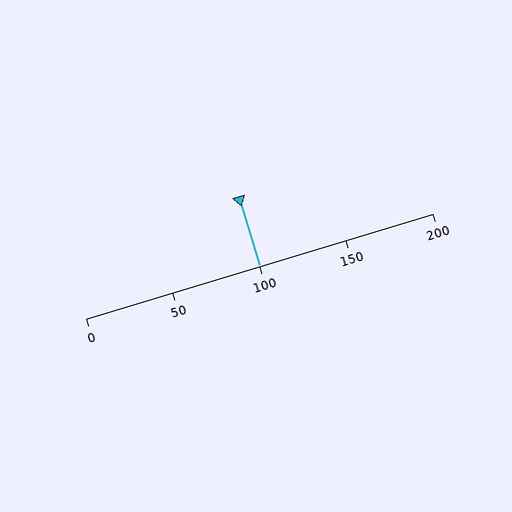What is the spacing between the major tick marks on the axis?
The major ticks are spaced 50 apart.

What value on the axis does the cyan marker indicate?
The marker indicates approximately 100.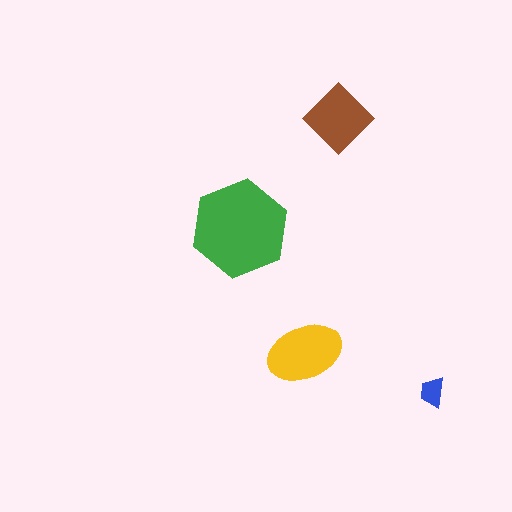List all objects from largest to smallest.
The green hexagon, the yellow ellipse, the brown diamond, the blue trapezoid.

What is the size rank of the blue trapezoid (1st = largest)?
4th.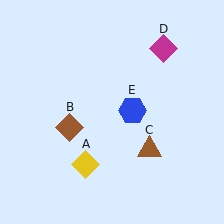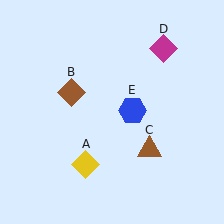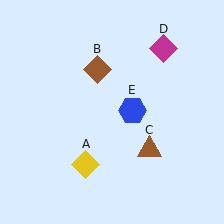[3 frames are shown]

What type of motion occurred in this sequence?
The brown diamond (object B) rotated clockwise around the center of the scene.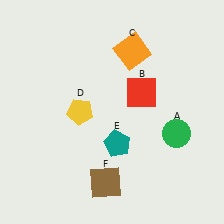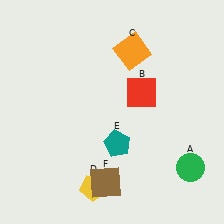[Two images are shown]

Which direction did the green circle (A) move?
The green circle (A) moved down.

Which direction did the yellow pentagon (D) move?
The yellow pentagon (D) moved down.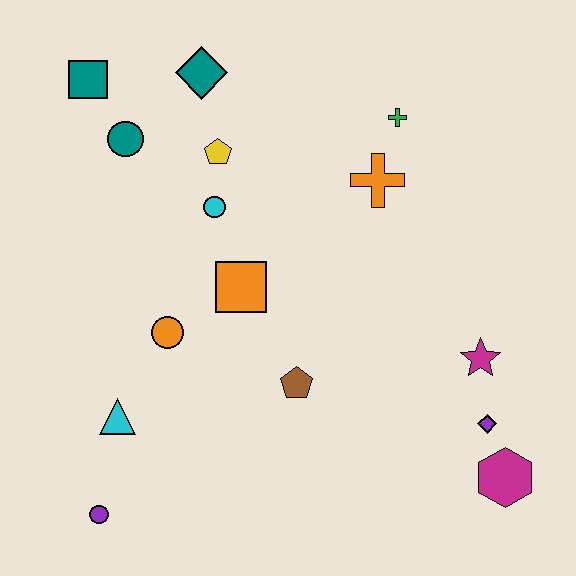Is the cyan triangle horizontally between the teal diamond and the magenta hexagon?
No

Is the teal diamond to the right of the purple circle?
Yes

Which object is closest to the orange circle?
The orange square is closest to the orange circle.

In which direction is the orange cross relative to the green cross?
The orange cross is below the green cross.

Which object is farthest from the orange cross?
The purple circle is farthest from the orange cross.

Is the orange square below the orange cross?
Yes